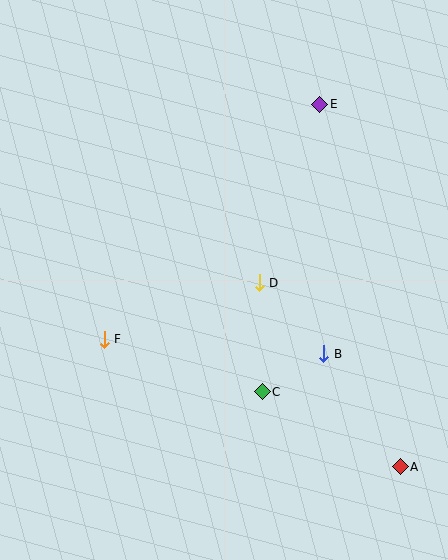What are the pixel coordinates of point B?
Point B is at (324, 354).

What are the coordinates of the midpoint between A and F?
The midpoint between A and F is at (252, 403).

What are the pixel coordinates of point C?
Point C is at (262, 392).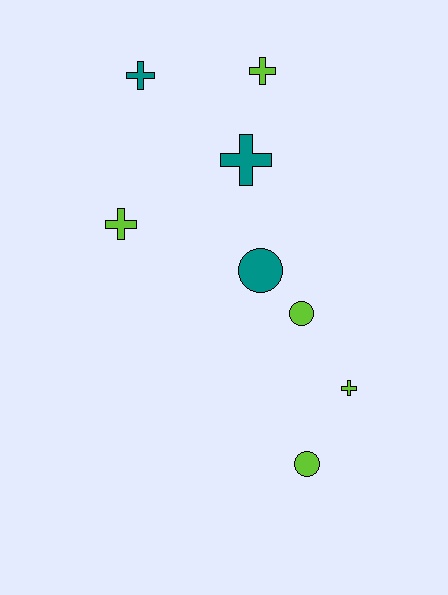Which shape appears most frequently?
Cross, with 5 objects.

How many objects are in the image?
There are 8 objects.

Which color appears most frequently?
Lime, with 5 objects.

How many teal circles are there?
There is 1 teal circle.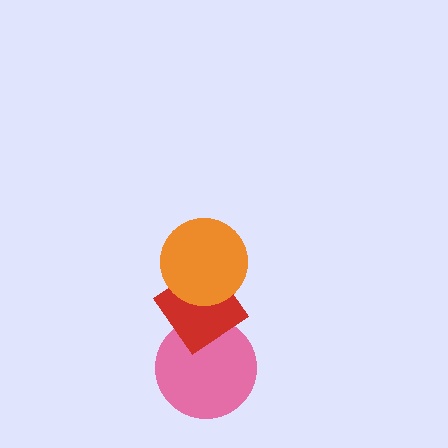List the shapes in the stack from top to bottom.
From top to bottom: the orange circle, the red diamond, the pink circle.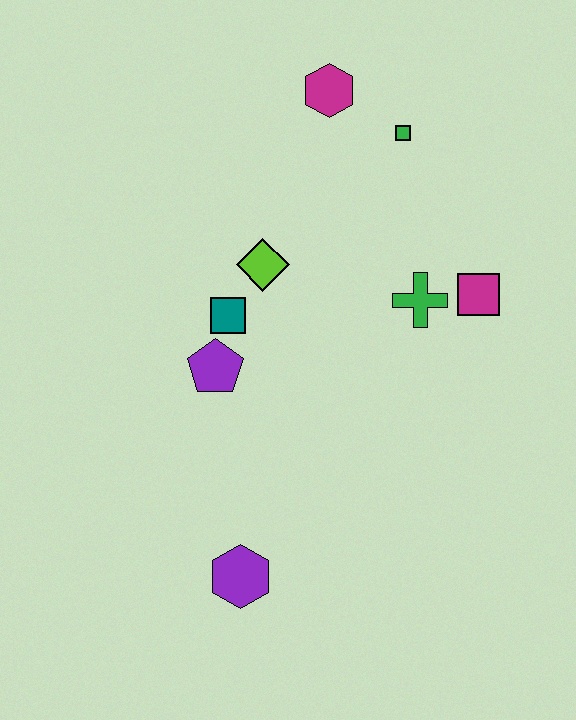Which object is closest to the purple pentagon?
The teal square is closest to the purple pentagon.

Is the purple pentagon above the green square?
No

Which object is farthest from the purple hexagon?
The magenta hexagon is farthest from the purple hexagon.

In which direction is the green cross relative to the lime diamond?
The green cross is to the right of the lime diamond.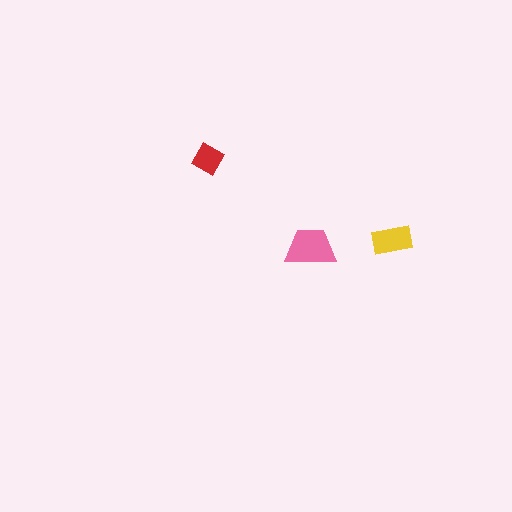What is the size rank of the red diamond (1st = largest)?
3rd.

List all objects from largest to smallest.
The pink trapezoid, the yellow rectangle, the red diamond.